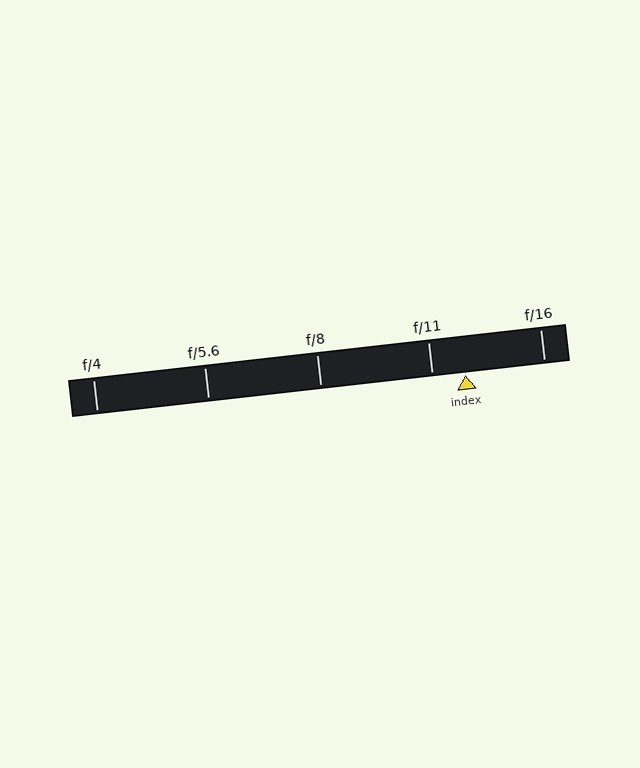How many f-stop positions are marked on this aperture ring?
There are 5 f-stop positions marked.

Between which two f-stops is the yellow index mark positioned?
The index mark is between f/11 and f/16.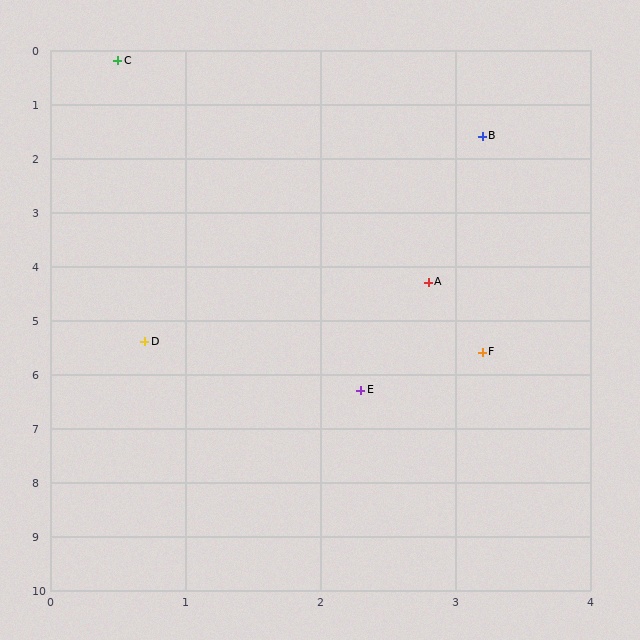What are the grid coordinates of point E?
Point E is at approximately (2.3, 6.3).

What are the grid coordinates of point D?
Point D is at approximately (0.7, 5.4).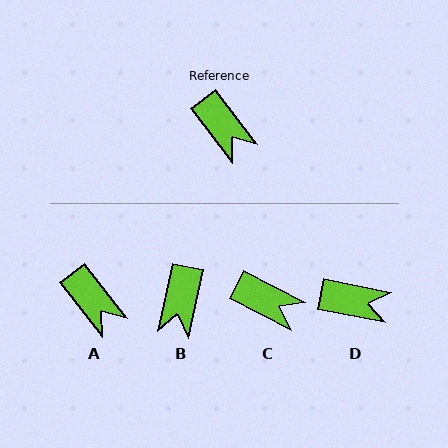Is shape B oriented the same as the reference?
No, it is off by about 50 degrees.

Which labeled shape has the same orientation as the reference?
A.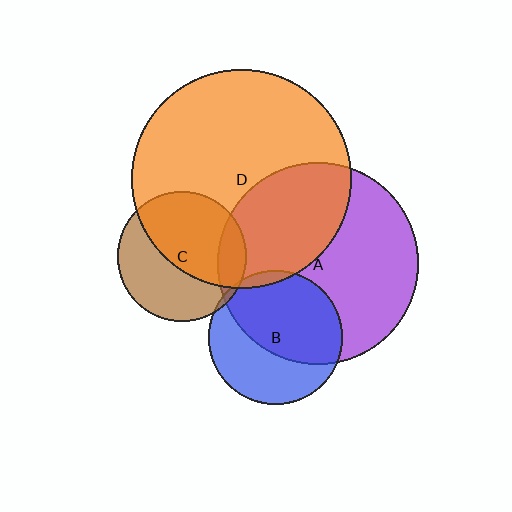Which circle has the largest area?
Circle D (orange).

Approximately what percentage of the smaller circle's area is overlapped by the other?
Approximately 5%.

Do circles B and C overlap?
Yes.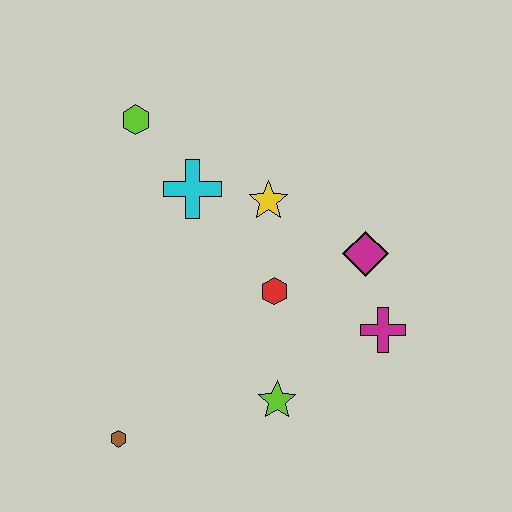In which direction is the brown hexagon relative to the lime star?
The brown hexagon is to the left of the lime star.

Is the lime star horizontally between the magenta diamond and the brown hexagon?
Yes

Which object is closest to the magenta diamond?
The magenta cross is closest to the magenta diamond.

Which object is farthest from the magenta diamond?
The brown hexagon is farthest from the magenta diamond.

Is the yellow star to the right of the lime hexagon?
Yes